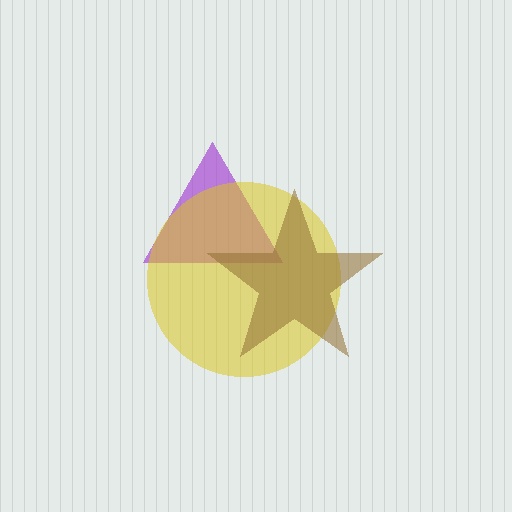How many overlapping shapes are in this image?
There are 3 overlapping shapes in the image.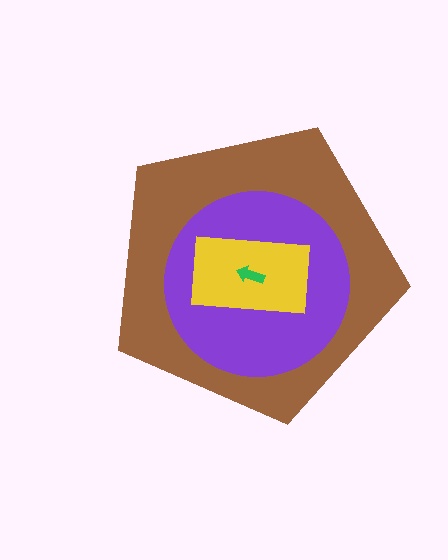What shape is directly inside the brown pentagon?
The purple circle.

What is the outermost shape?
The brown pentagon.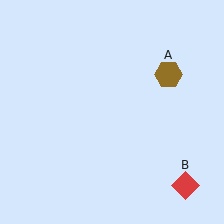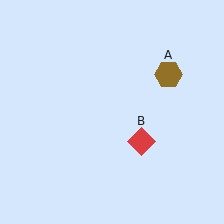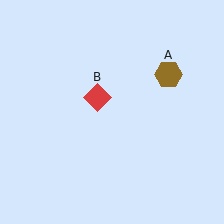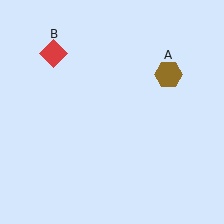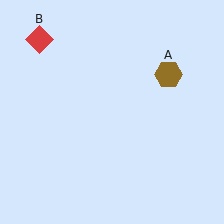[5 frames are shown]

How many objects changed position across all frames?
1 object changed position: red diamond (object B).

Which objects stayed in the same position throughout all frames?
Brown hexagon (object A) remained stationary.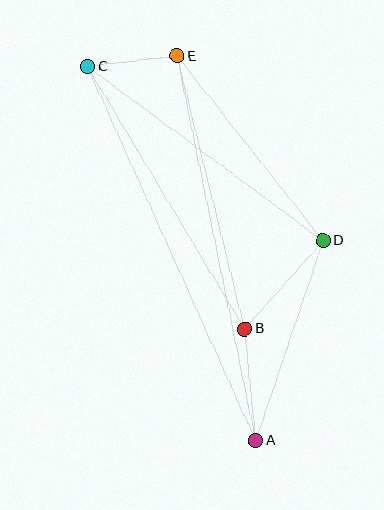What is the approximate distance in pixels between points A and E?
The distance between A and E is approximately 392 pixels.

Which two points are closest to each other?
Points C and E are closest to each other.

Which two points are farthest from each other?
Points A and C are farthest from each other.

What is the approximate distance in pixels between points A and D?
The distance between A and D is approximately 211 pixels.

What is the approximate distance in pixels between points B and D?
The distance between B and D is approximately 118 pixels.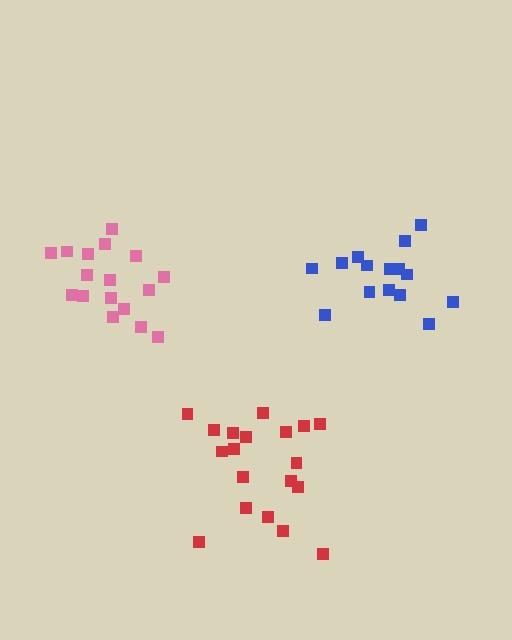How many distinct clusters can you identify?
There are 3 distinct clusters.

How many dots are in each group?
Group 1: 17 dots, Group 2: 19 dots, Group 3: 15 dots (51 total).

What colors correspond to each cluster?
The clusters are colored: pink, red, blue.